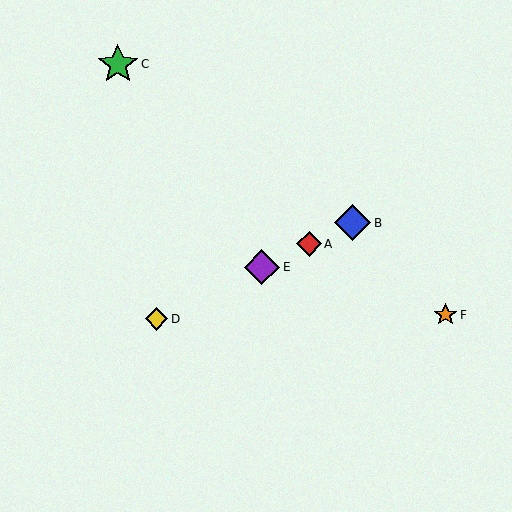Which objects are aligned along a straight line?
Objects A, B, D, E are aligned along a straight line.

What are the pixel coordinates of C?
Object C is at (118, 64).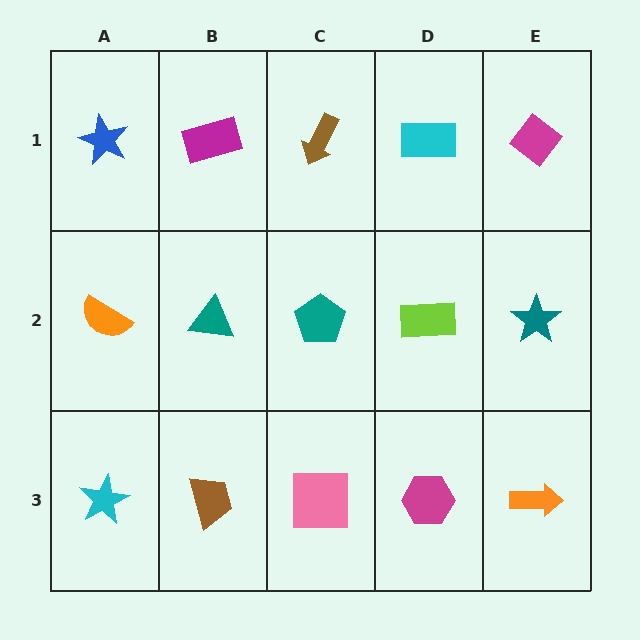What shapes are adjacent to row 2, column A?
A blue star (row 1, column A), a cyan star (row 3, column A), a teal triangle (row 2, column B).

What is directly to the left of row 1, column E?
A cyan rectangle.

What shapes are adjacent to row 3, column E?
A teal star (row 2, column E), a magenta hexagon (row 3, column D).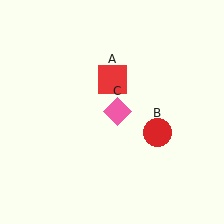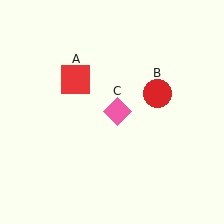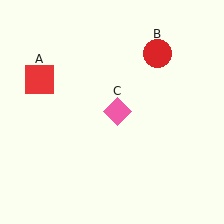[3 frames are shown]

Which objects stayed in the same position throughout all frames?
Pink diamond (object C) remained stationary.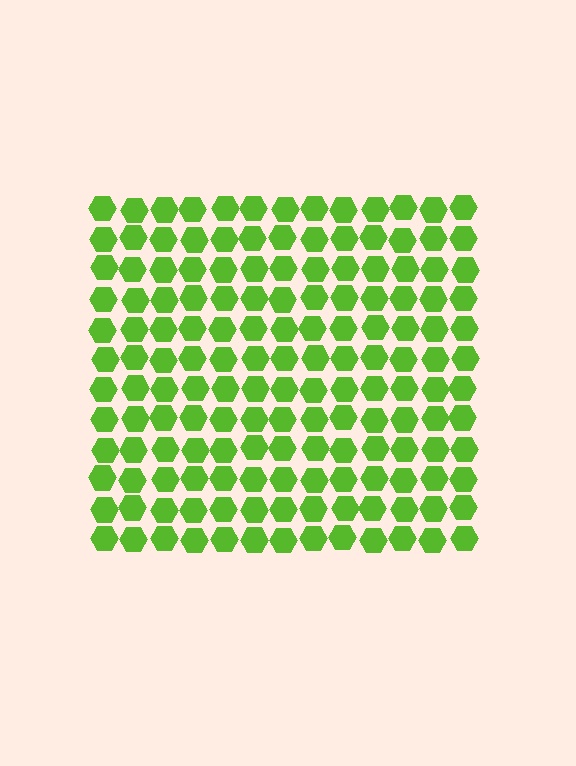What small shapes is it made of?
It is made of small hexagons.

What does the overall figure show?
The overall figure shows a square.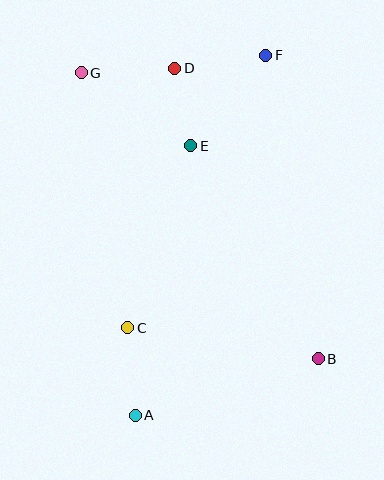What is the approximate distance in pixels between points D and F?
The distance between D and F is approximately 92 pixels.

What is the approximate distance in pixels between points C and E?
The distance between C and E is approximately 192 pixels.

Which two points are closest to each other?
Points D and E are closest to each other.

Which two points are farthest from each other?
Points A and F are farthest from each other.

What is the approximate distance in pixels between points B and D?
The distance between B and D is approximately 324 pixels.